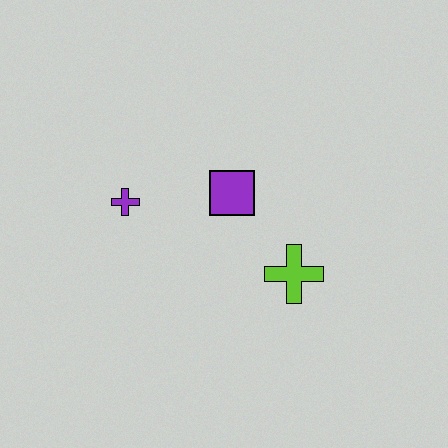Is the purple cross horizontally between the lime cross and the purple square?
No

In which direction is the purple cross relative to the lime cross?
The purple cross is to the left of the lime cross.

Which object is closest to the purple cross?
The purple square is closest to the purple cross.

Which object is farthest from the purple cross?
The lime cross is farthest from the purple cross.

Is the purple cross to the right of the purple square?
No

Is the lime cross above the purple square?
No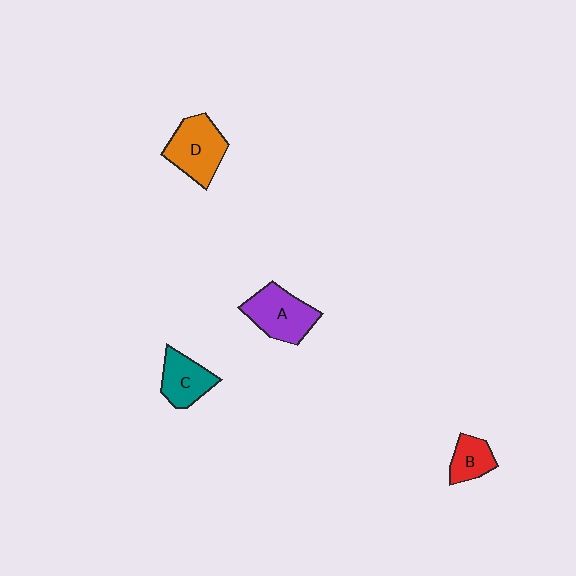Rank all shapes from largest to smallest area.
From largest to smallest: D (orange), A (purple), C (teal), B (red).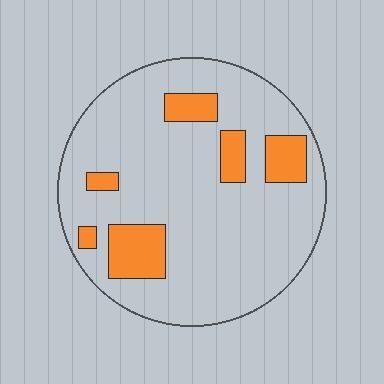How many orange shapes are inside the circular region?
6.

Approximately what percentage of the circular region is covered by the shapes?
Approximately 15%.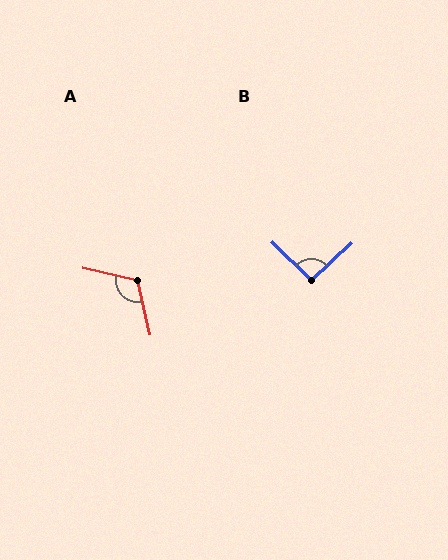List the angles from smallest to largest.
B (93°), A (116°).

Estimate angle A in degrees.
Approximately 116 degrees.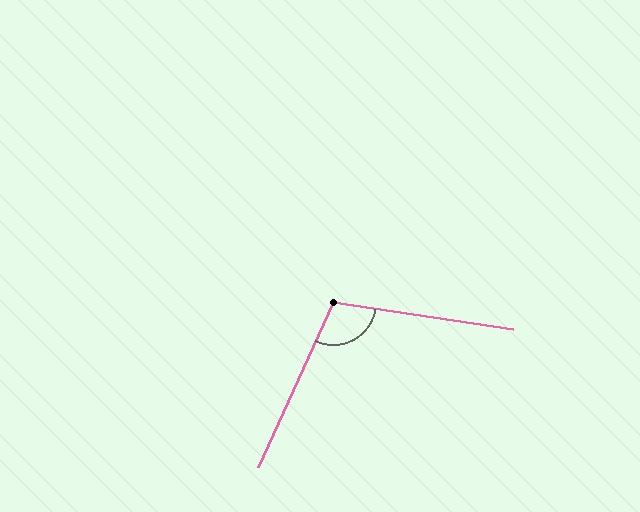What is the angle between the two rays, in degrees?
Approximately 106 degrees.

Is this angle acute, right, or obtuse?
It is obtuse.